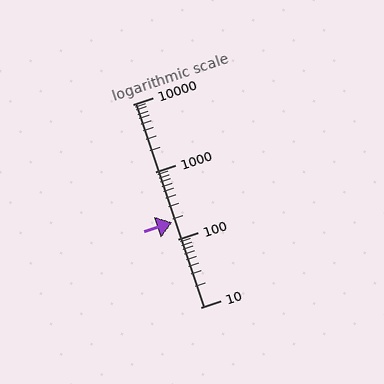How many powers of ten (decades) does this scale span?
The scale spans 3 decades, from 10 to 10000.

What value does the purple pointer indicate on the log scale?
The pointer indicates approximately 180.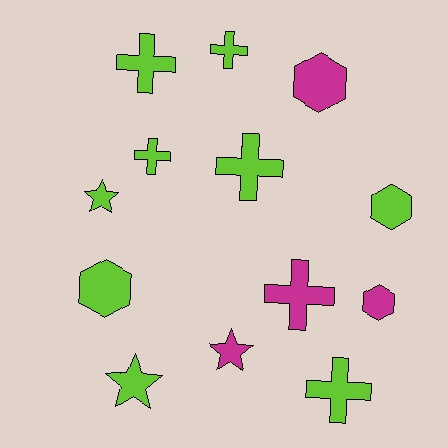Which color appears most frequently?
Lime, with 9 objects.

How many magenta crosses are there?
There is 1 magenta cross.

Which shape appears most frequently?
Cross, with 6 objects.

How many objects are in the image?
There are 13 objects.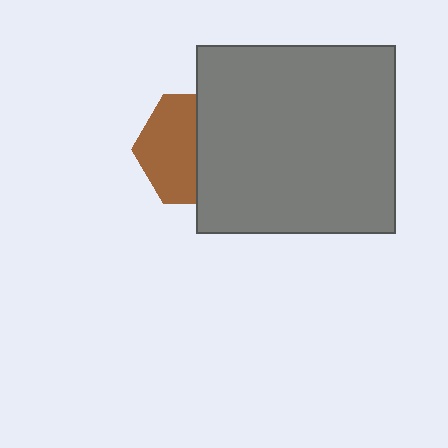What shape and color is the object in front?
The object in front is a gray rectangle.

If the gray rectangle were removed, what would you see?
You would see the complete brown hexagon.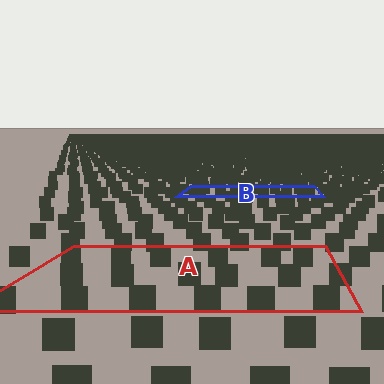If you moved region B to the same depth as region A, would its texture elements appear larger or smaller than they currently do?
They would appear larger. At a closer depth, the same texture elements are projected at a bigger on-screen size.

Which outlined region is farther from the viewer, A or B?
Region B is farther from the viewer — the texture elements inside it appear smaller and more densely packed.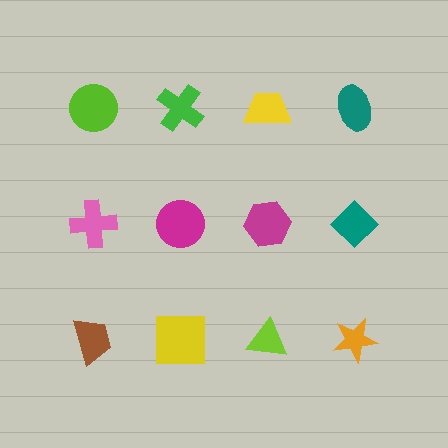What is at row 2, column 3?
A magenta hexagon.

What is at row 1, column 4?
A teal ellipse.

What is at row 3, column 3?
A lime triangle.